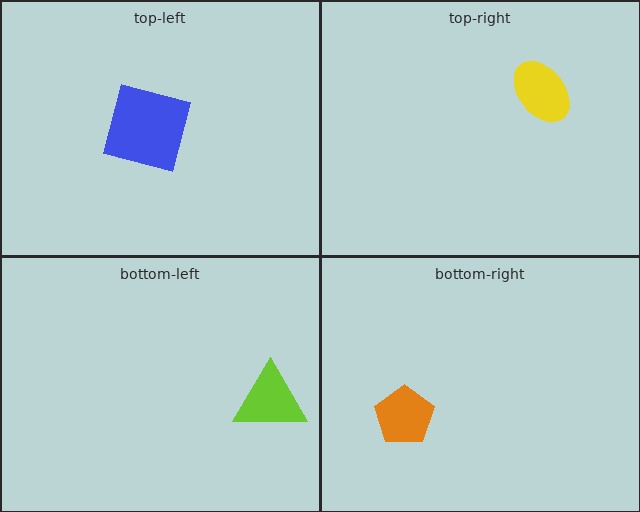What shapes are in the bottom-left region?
The lime triangle.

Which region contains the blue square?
The top-left region.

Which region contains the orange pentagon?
The bottom-right region.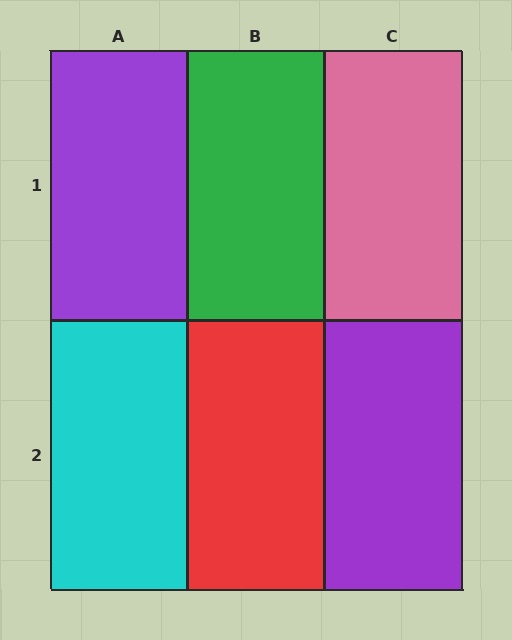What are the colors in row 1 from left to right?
Purple, green, pink.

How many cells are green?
1 cell is green.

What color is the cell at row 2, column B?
Red.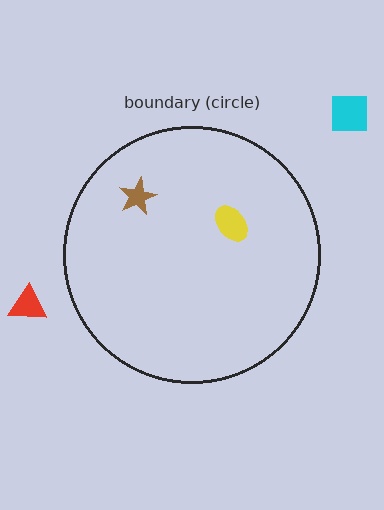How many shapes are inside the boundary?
2 inside, 2 outside.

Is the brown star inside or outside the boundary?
Inside.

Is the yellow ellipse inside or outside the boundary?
Inside.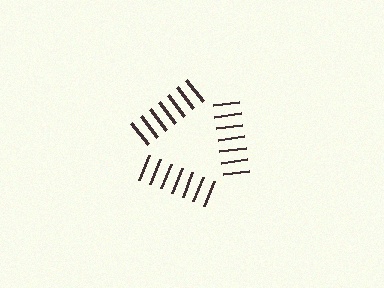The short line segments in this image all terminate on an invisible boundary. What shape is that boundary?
An illusory triangle — the line segments terminate on its edges but no continuous stroke is drawn.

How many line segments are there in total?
21 — 7 along each of the 3 edges.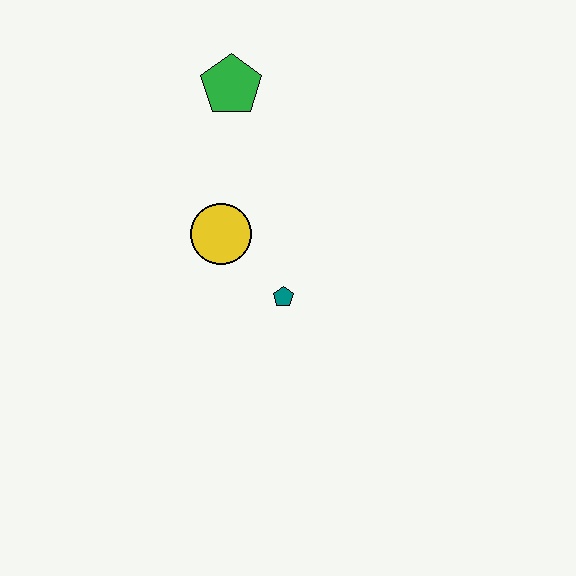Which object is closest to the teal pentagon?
The yellow circle is closest to the teal pentagon.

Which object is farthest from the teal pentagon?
The green pentagon is farthest from the teal pentagon.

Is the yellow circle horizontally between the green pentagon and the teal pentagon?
No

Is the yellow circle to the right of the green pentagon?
No